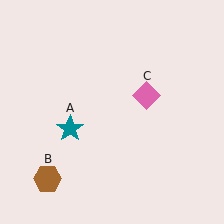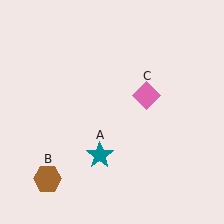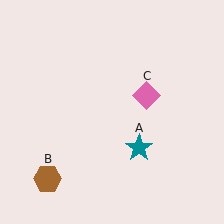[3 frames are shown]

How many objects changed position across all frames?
1 object changed position: teal star (object A).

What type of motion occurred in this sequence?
The teal star (object A) rotated counterclockwise around the center of the scene.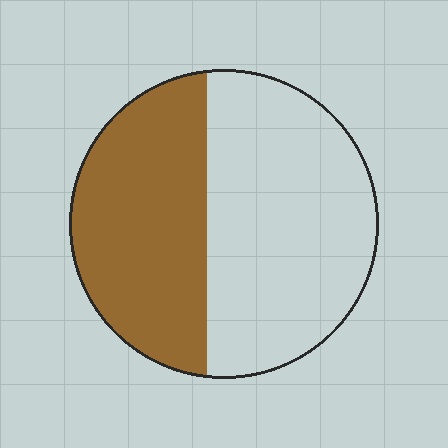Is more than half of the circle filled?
No.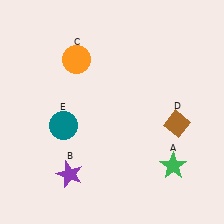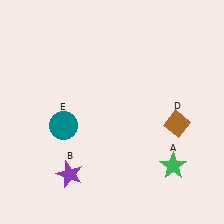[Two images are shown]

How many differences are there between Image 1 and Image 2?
There is 1 difference between the two images.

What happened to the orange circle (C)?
The orange circle (C) was removed in Image 2. It was in the top-left area of Image 1.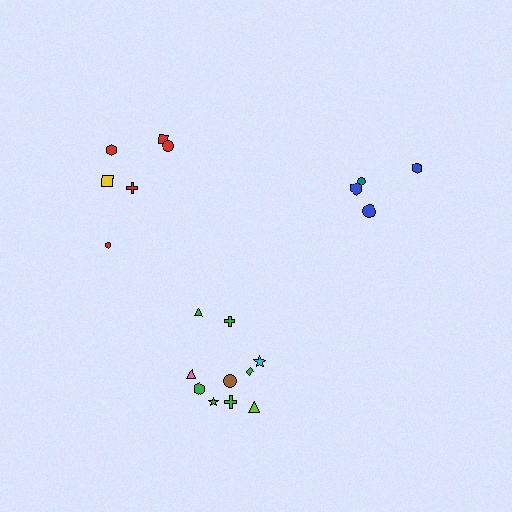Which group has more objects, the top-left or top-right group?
The top-left group.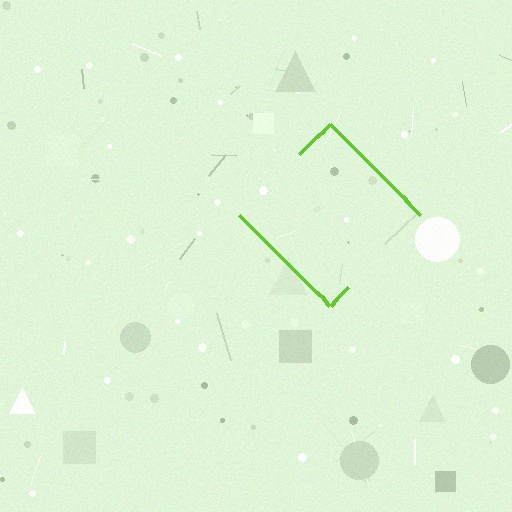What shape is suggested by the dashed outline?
The dashed outline suggests a diamond.